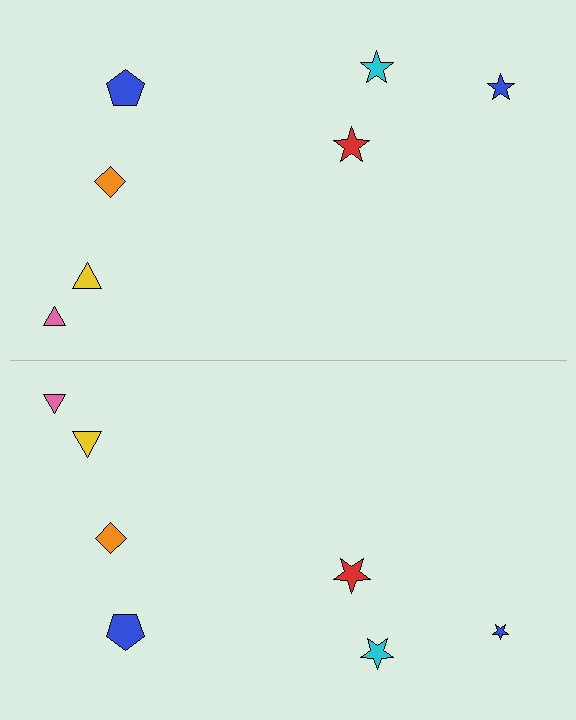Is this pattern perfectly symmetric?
No, the pattern is not perfectly symmetric. The blue star on the bottom side has a different size than its mirror counterpart.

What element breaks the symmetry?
The blue star on the bottom side has a different size than its mirror counterpart.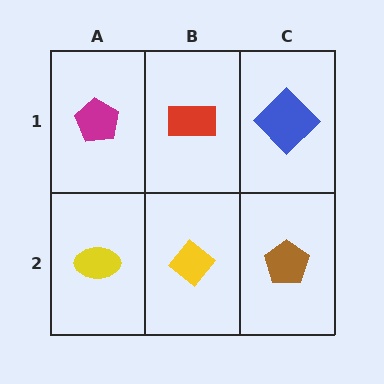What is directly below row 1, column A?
A yellow ellipse.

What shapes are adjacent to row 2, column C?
A blue diamond (row 1, column C), a yellow diamond (row 2, column B).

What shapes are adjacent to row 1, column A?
A yellow ellipse (row 2, column A), a red rectangle (row 1, column B).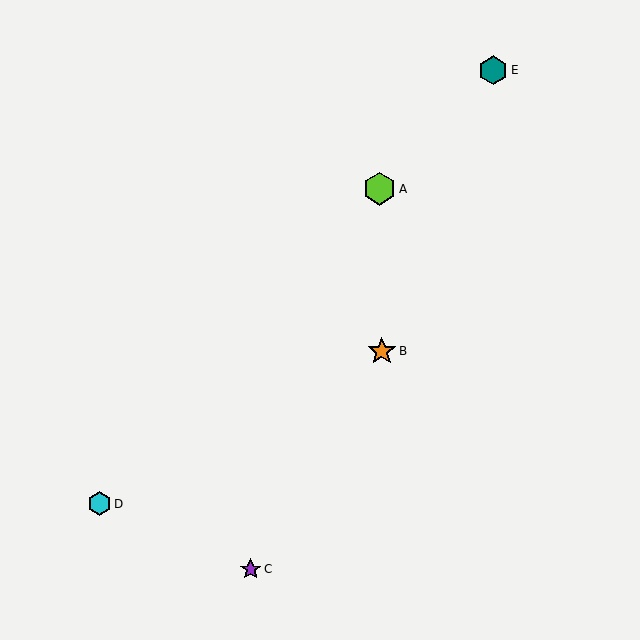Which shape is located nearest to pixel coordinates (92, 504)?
The cyan hexagon (labeled D) at (99, 504) is nearest to that location.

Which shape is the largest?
The lime hexagon (labeled A) is the largest.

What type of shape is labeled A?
Shape A is a lime hexagon.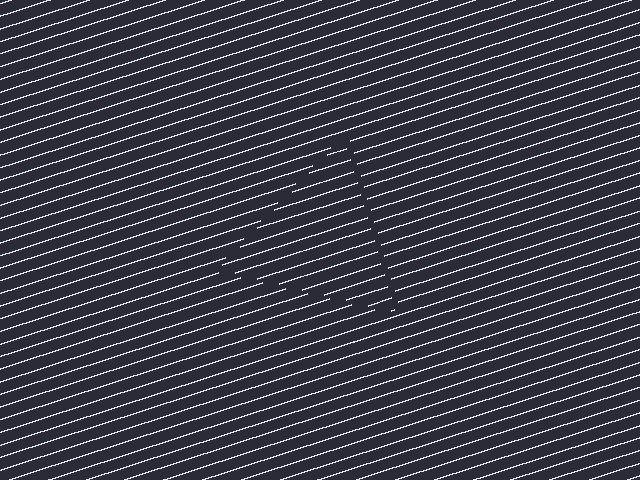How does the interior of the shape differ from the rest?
The interior of the shape contains the same grating, shifted by half a period — the contour is defined by the phase discontinuity where line-ends from the inner and outer gratings abut.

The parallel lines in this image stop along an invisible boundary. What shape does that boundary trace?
An illusory triangle. The interior of the shape contains the same grating, shifted by half a period — the contour is defined by the phase discontinuity where line-ends from the inner and outer gratings abut.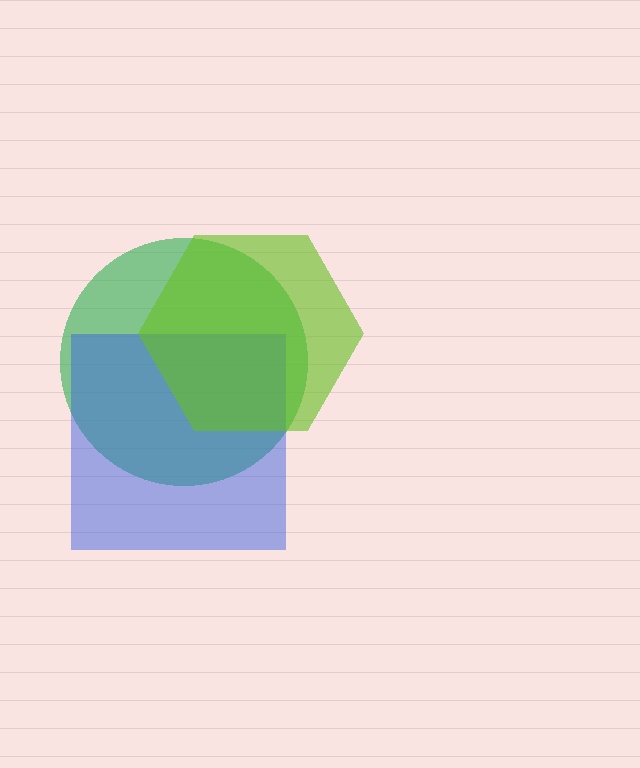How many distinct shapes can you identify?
There are 3 distinct shapes: a green circle, a blue square, a lime hexagon.